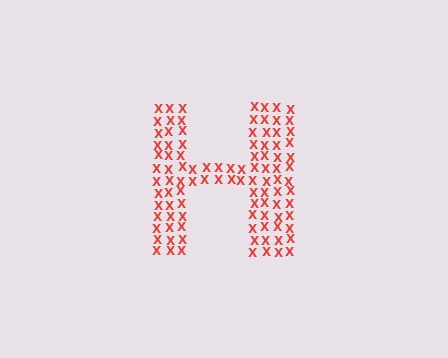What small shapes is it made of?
It is made of small letter X's.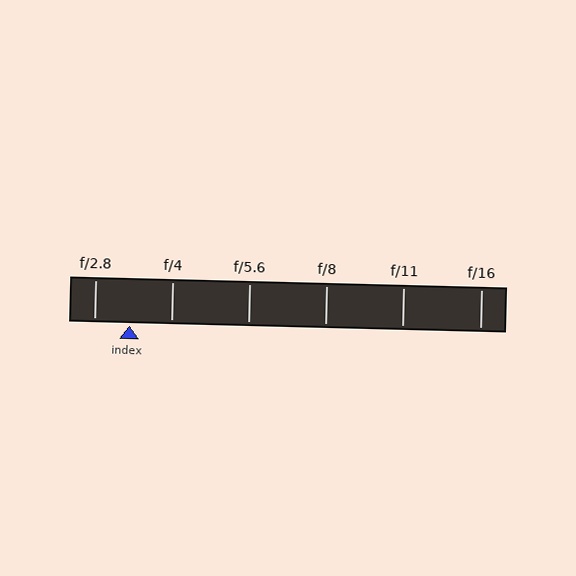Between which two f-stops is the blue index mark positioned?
The index mark is between f/2.8 and f/4.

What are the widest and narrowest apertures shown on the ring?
The widest aperture shown is f/2.8 and the narrowest is f/16.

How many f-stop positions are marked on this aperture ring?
There are 6 f-stop positions marked.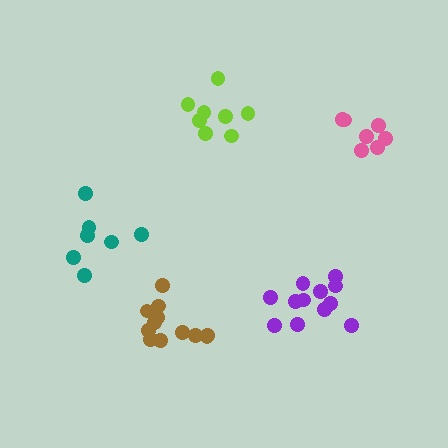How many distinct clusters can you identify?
There are 5 distinct clusters.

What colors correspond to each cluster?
The clusters are colored: teal, purple, brown, pink, lime.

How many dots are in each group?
Group 1: 7 dots, Group 2: 12 dots, Group 3: 12 dots, Group 4: 7 dots, Group 5: 8 dots (46 total).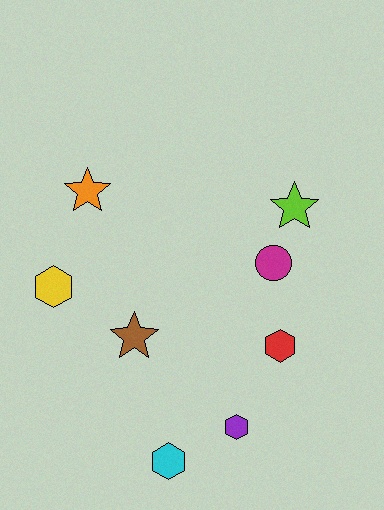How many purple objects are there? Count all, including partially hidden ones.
There is 1 purple object.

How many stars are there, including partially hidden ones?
There are 3 stars.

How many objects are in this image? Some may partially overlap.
There are 8 objects.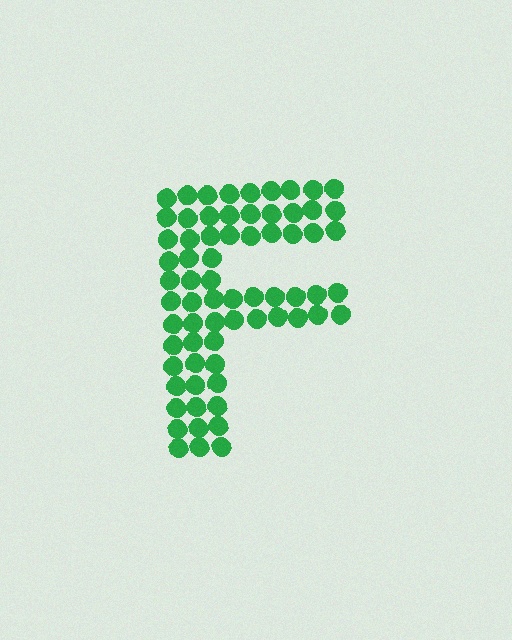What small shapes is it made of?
It is made of small circles.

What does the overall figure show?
The overall figure shows the letter F.